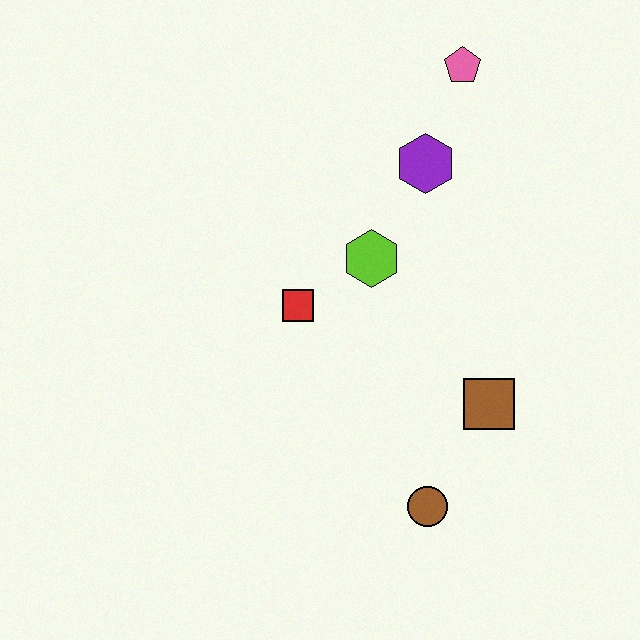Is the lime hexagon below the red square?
No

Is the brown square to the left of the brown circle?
No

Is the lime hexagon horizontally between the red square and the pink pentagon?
Yes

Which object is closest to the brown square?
The brown circle is closest to the brown square.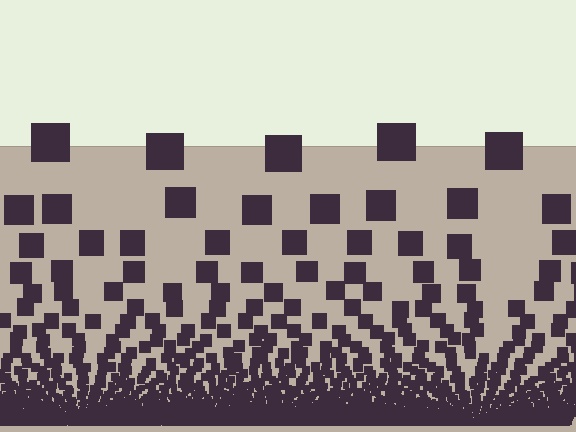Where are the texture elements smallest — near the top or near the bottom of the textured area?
Near the bottom.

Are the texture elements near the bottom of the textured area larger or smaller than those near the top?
Smaller. The gradient is inverted — elements near the bottom are smaller and denser.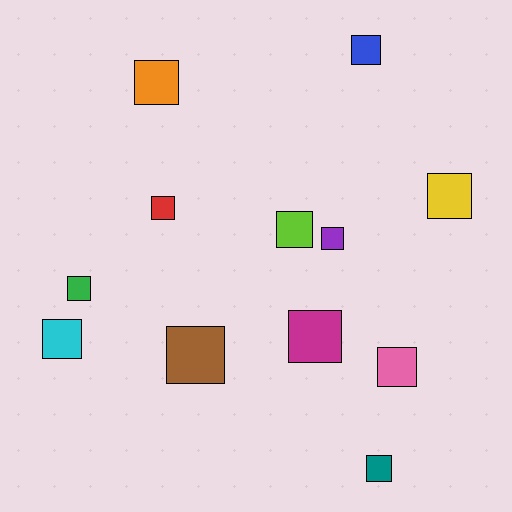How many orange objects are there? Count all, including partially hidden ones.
There is 1 orange object.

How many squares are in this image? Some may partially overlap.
There are 12 squares.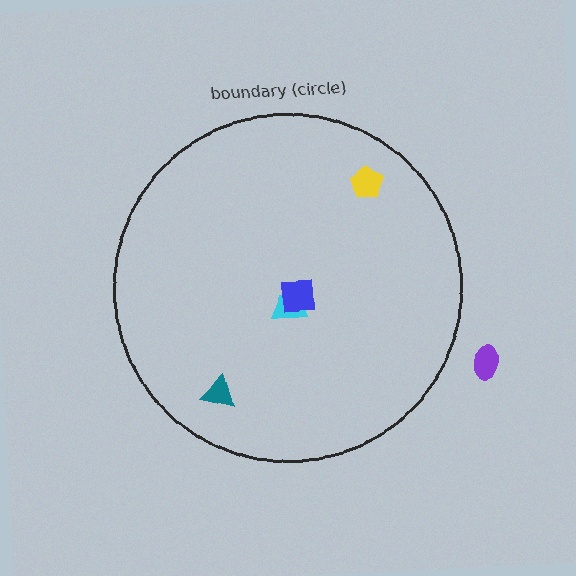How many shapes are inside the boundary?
4 inside, 1 outside.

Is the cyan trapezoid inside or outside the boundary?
Inside.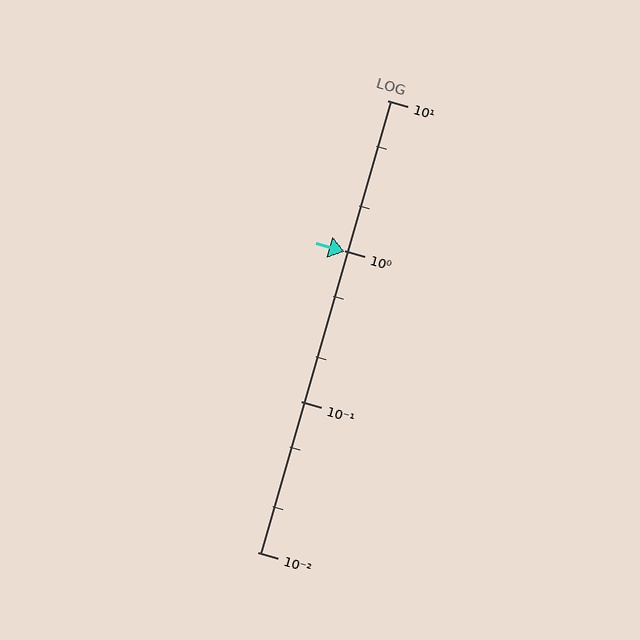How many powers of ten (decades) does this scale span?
The scale spans 3 decades, from 0.01 to 10.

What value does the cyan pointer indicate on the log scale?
The pointer indicates approximately 0.99.